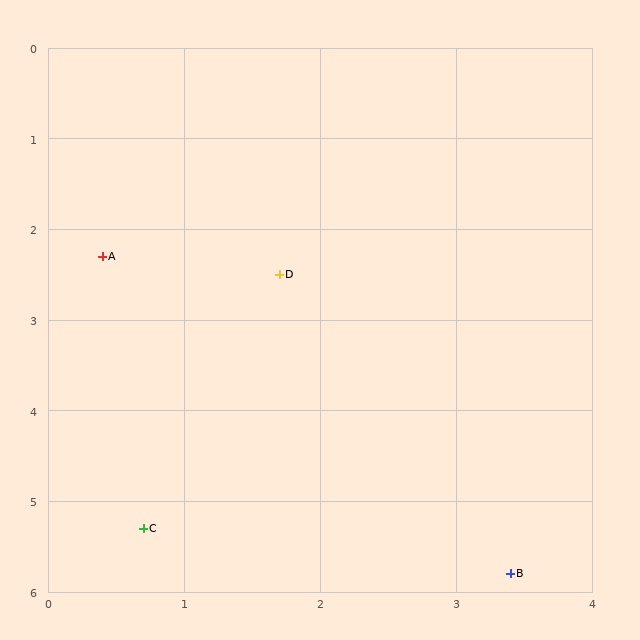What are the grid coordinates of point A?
Point A is at approximately (0.4, 2.3).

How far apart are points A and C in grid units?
Points A and C are about 3.0 grid units apart.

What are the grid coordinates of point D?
Point D is at approximately (1.7, 2.5).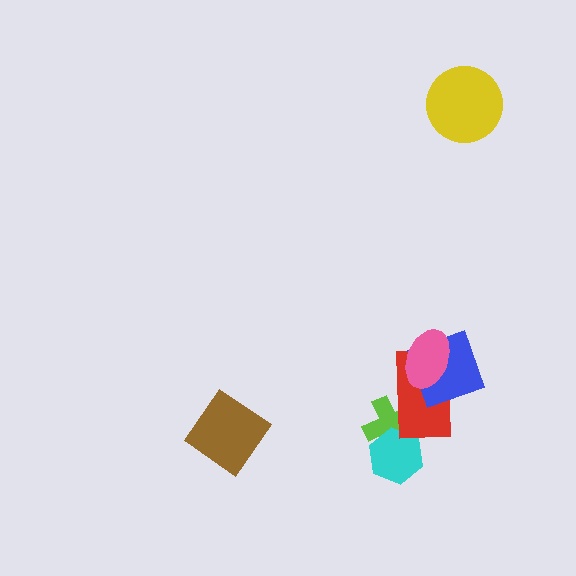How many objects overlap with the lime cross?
2 objects overlap with the lime cross.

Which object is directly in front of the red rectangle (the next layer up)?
The blue square is directly in front of the red rectangle.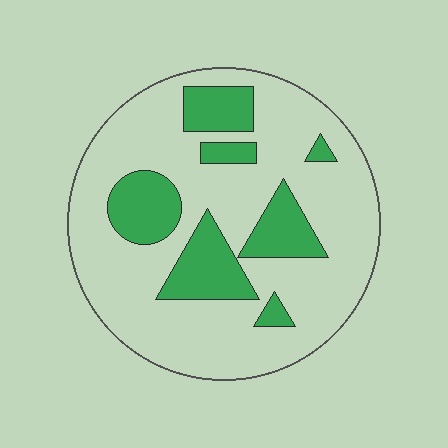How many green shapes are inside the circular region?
7.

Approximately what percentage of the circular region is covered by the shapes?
Approximately 25%.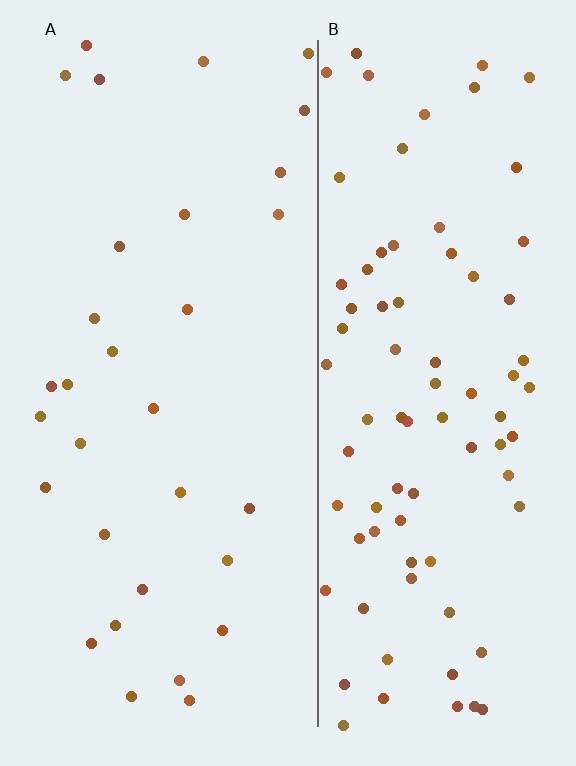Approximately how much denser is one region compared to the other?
Approximately 2.7× — region B over region A.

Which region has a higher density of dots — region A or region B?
B (the right).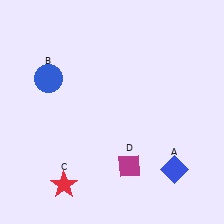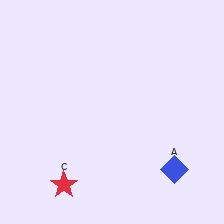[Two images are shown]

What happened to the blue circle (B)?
The blue circle (B) was removed in Image 2. It was in the top-left area of Image 1.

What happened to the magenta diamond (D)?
The magenta diamond (D) was removed in Image 2. It was in the bottom-right area of Image 1.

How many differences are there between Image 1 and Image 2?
There are 2 differences between the two images.